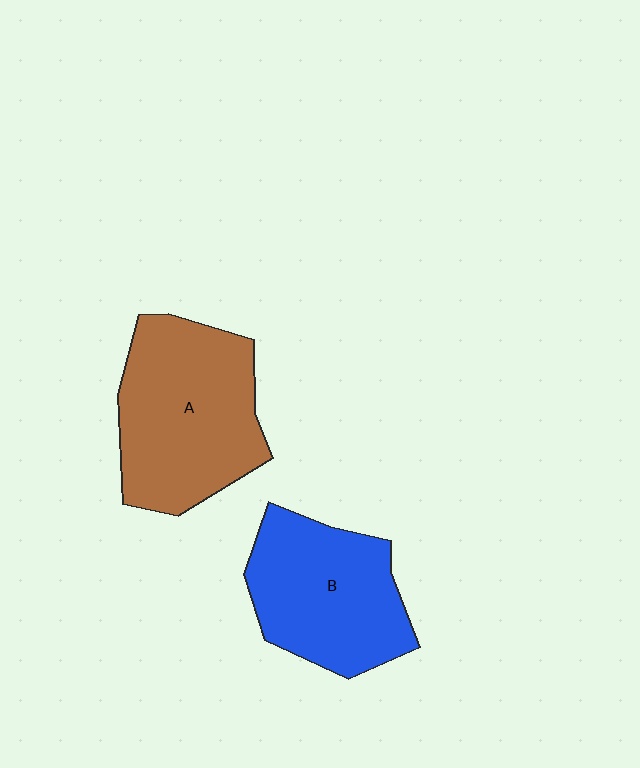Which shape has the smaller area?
Shape B (blue).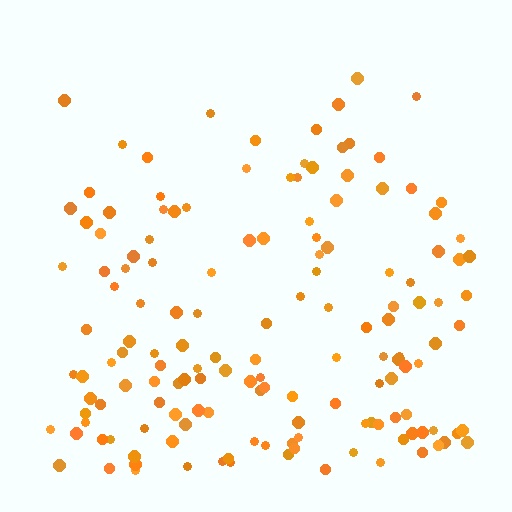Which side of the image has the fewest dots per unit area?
The top.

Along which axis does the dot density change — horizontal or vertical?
Vertical.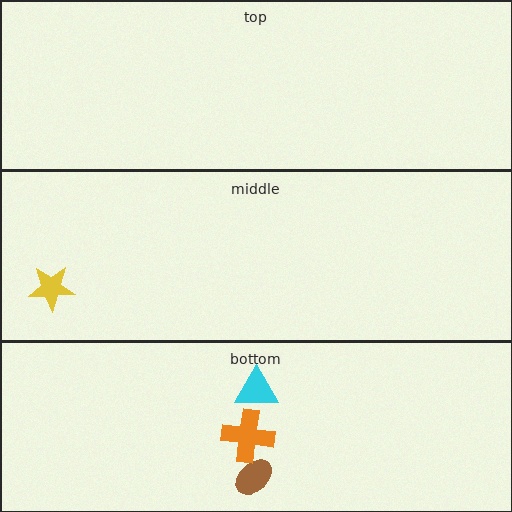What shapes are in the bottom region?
The brown ellipse, the cyan triangle, the orange cross.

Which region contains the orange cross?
The bottom region.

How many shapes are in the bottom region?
3.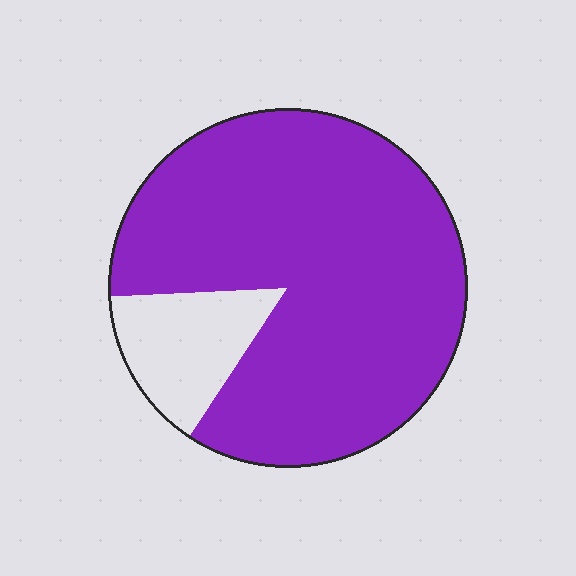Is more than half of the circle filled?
Yes.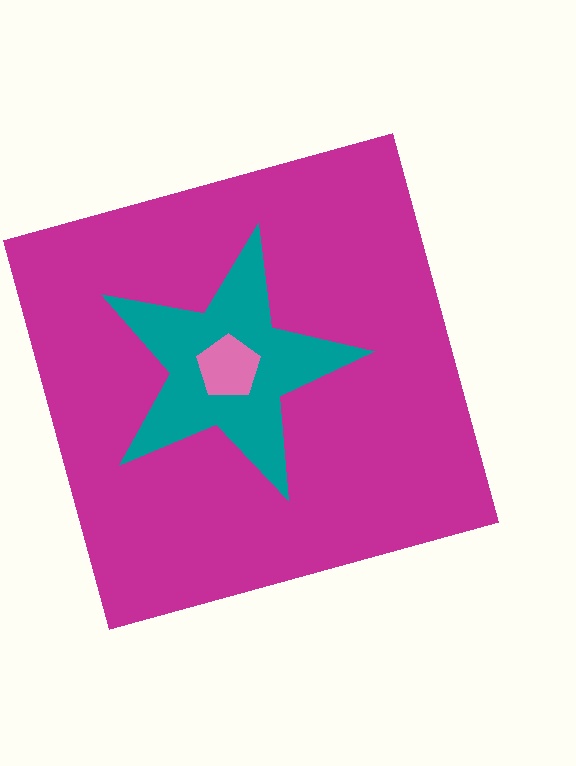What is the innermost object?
The pink pentagon.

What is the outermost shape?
The magenta square.